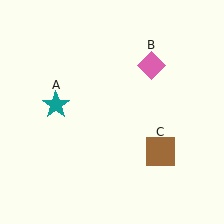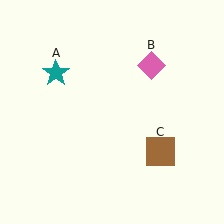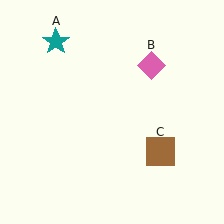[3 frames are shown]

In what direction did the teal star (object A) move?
The teal star (object A) moved up.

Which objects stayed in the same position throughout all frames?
Pink diamond (object B) and brown square (object C) remained stationary.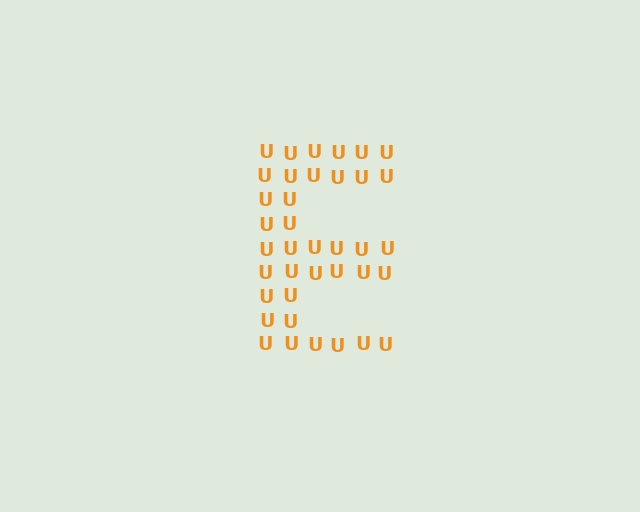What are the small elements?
The small elements are letter U's.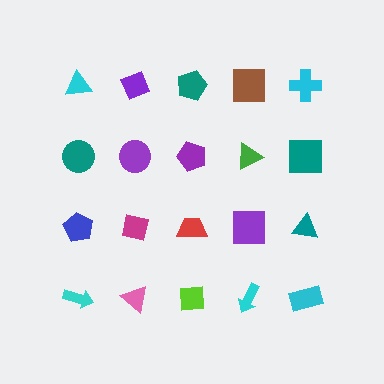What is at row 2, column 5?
A teal square.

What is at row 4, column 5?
A cyan rectangle.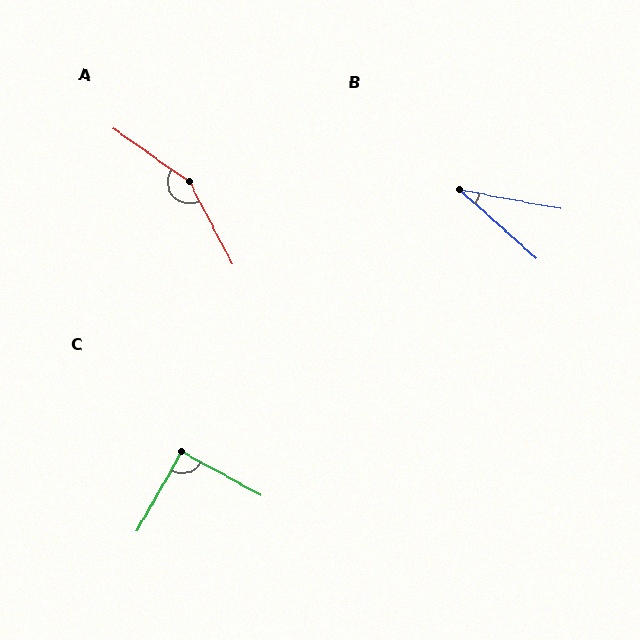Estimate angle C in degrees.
Approximately 91 degrees.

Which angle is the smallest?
B, at approximately 31 degrees.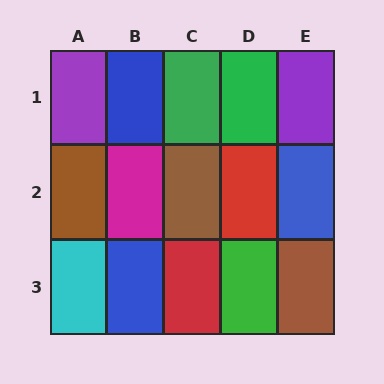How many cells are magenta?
1 cell is magenta.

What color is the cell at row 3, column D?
Green.